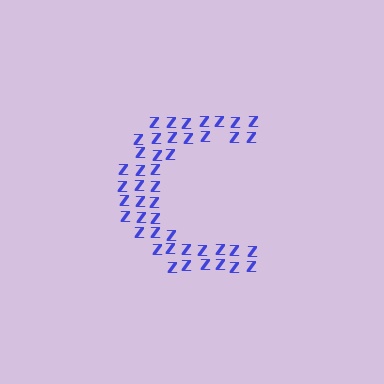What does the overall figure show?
The overall figure shows the letter C.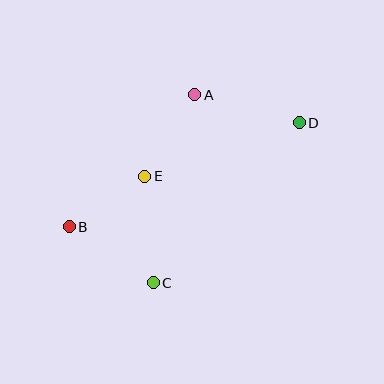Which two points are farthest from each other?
Points B and D are farthest from each other.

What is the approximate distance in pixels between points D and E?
The distance between D and E is approximately 164 pixels.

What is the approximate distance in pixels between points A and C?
The distance between A and C is approximately 192 pixels.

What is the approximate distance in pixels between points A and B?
The distance between A and B is approximately 182 pixels.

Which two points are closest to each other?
Points B and E are closest to each other.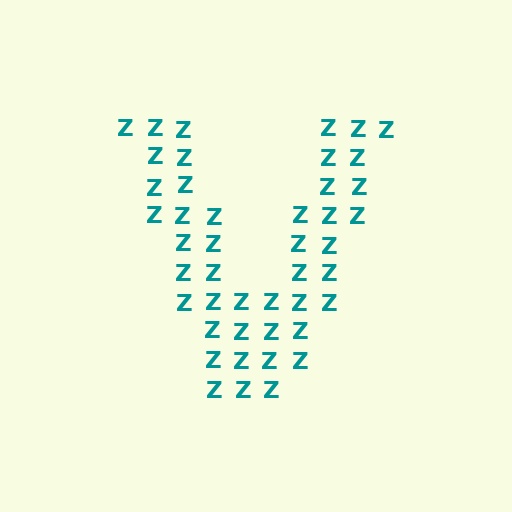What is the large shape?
The large shape is the letter V.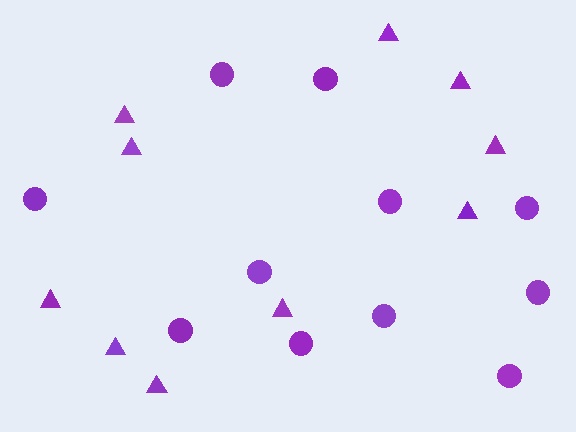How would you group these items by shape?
There are 2 groups: one group of triangles (10) and one group of circles (11).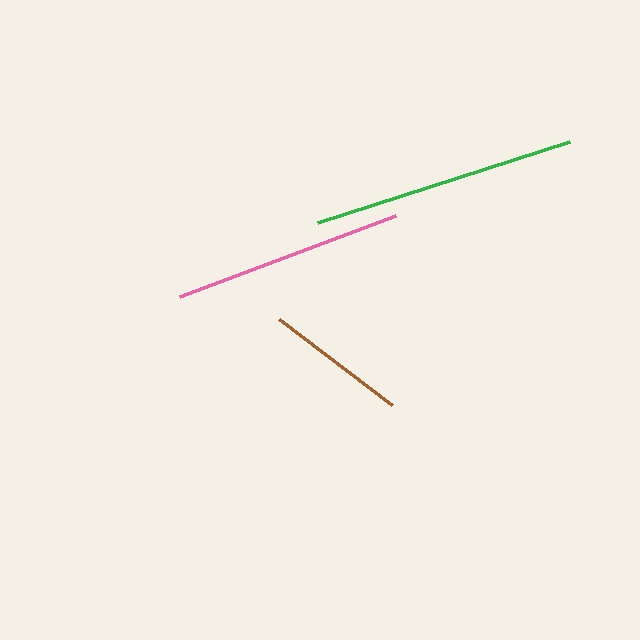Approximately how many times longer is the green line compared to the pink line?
The green line is approximately 1.1 times the length of the pink line.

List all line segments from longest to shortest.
From longest to shortest: green, pink, brown.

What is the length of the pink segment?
The pink segment is approximately 231 pixels long.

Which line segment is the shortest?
The brown line is the shortest at approximately 142 pixels.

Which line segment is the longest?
The green line is the longest at approximately 265 pixels.